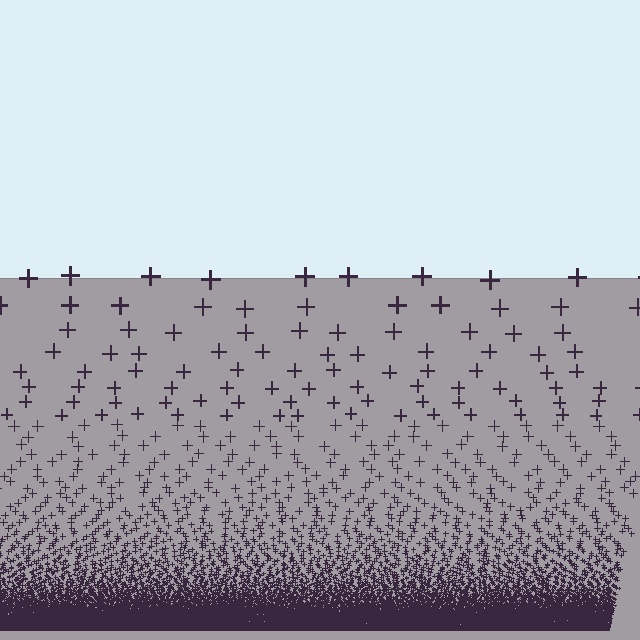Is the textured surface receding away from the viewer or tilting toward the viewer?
The surface appears to tilt toward the viewer. Texture elements get larger and sparser toward the top.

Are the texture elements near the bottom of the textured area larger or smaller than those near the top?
Smaller. The gradient is inverted — elements near the bottom are smaller and denser.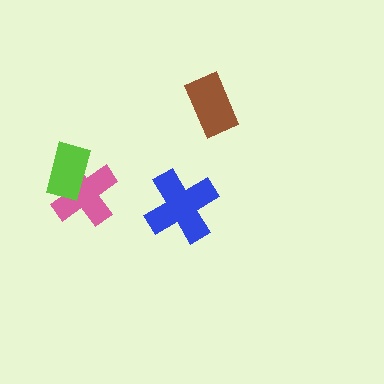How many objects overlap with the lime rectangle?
1 object overlaps with the lime rectangle.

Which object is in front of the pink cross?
The lime rectangle is in front of the pink cross.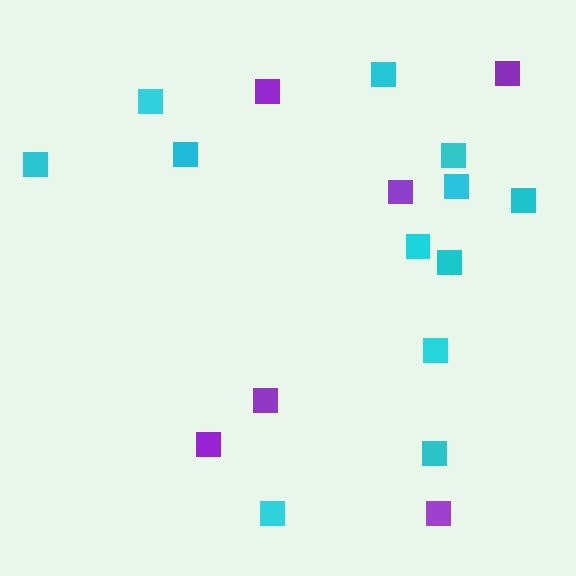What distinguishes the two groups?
There are 2 groups: one group of purple squares (6) and one group of cyan squares (12).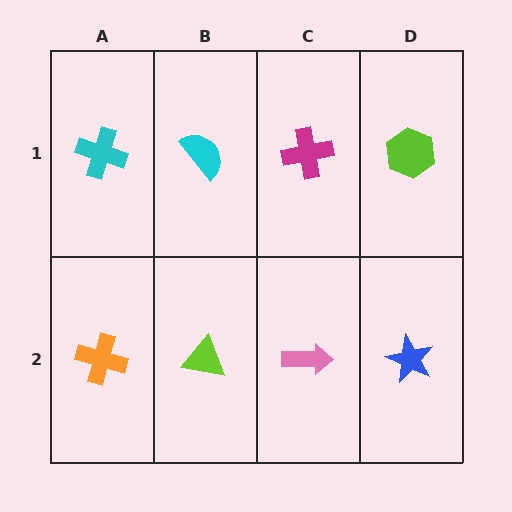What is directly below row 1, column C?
A pink arrow.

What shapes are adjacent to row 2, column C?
A magenta cross (row 1, column C), a lime triangle (row 2, column B), a blue star (row 2, column D).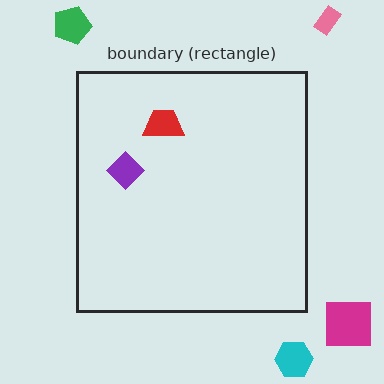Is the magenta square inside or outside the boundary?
Outside.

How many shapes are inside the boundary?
2 inside, 4 outside.